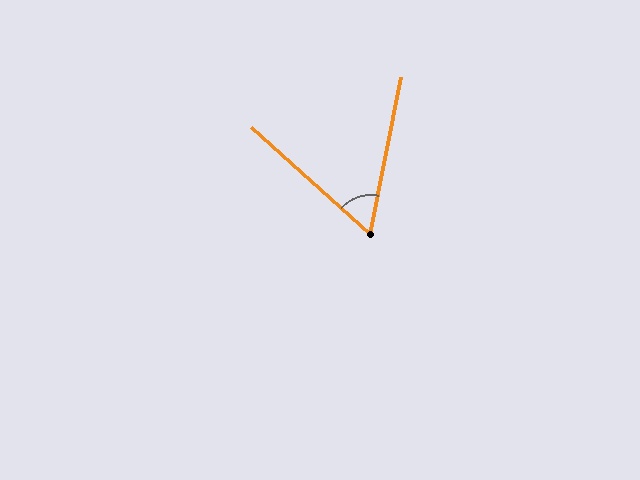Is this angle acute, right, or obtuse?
It is acute.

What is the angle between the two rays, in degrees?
Approximately 59 degrees.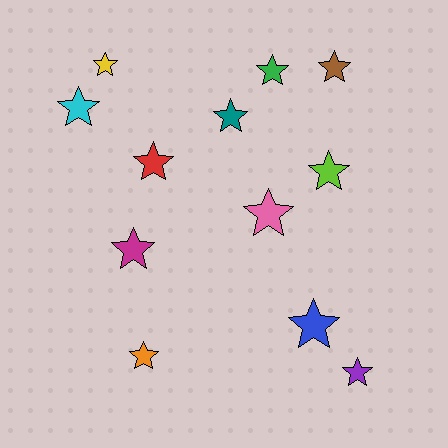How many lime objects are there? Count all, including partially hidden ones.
There is 1 lime object.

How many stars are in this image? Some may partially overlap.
There are 12 stars.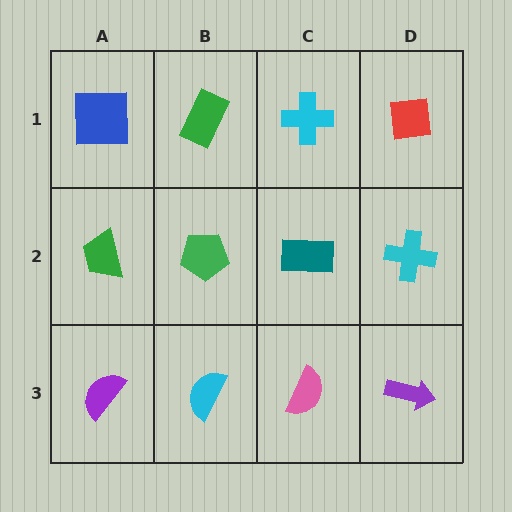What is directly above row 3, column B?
A green pentagon.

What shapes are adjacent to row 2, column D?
A red square (row 1, column D), a purple arrow (row 3, column D), a teal rectangle (row 2, column C).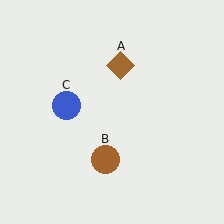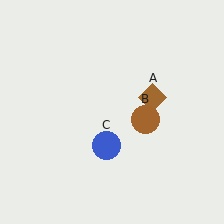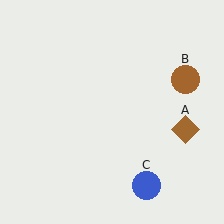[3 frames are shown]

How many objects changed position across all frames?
3 objects changed position: brown diamond (object A), brown circle (object B), blue circle (object C).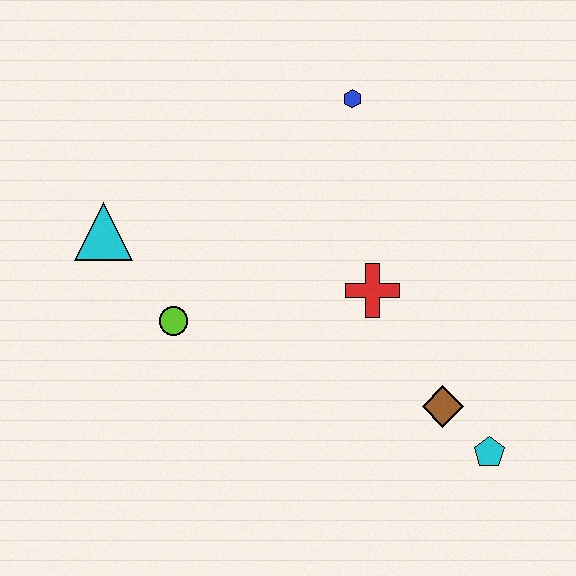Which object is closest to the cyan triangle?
The lime circle is closest to the cyan triangle.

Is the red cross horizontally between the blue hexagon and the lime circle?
No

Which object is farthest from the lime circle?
The cyan pentagon is farthest from the lime circle.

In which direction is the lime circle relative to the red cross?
The lime circle is to the left of the red cross.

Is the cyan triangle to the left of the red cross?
Yes